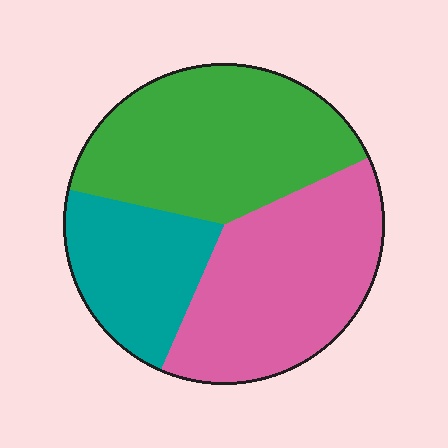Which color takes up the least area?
Teal, at roughly 20%.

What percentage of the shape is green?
Green takes up about two fifths (2/5) of the shape.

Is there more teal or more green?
Green.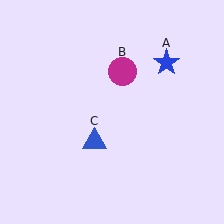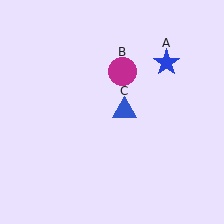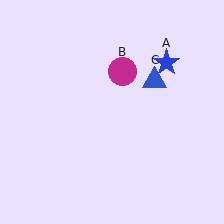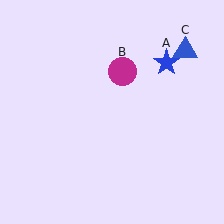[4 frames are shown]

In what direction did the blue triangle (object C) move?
The blue triangle (object C) moved up and to the right.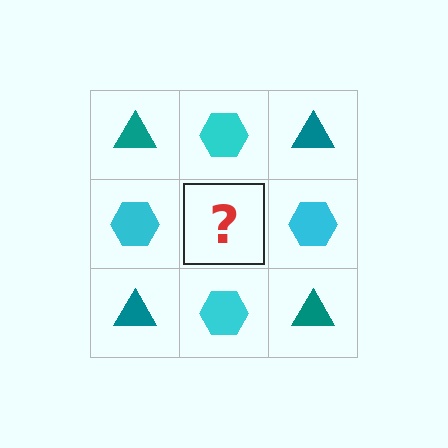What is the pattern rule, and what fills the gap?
The rule is that it alternates teal triangle and cyan hexagon in a checkerboard pattern. The gap should be filled with a teal triangle.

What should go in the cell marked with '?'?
The missing cell should contain a teal triangle.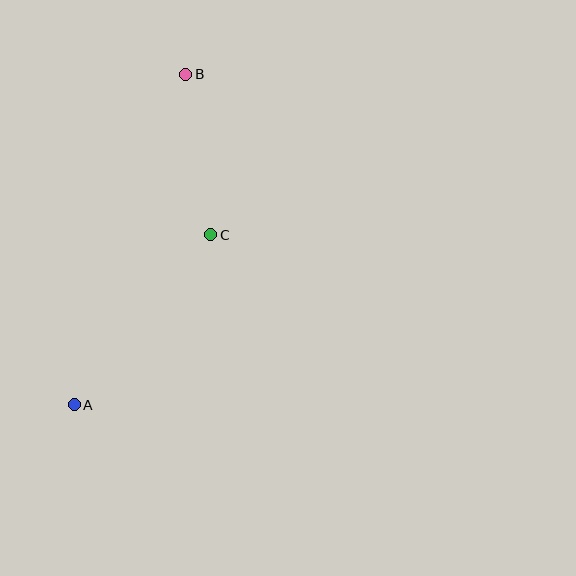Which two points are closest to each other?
Points B and C are closest to each other.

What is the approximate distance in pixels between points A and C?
The distance between A and C is approximately 218 pixels.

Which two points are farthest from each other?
Points A and B are farthest from each other.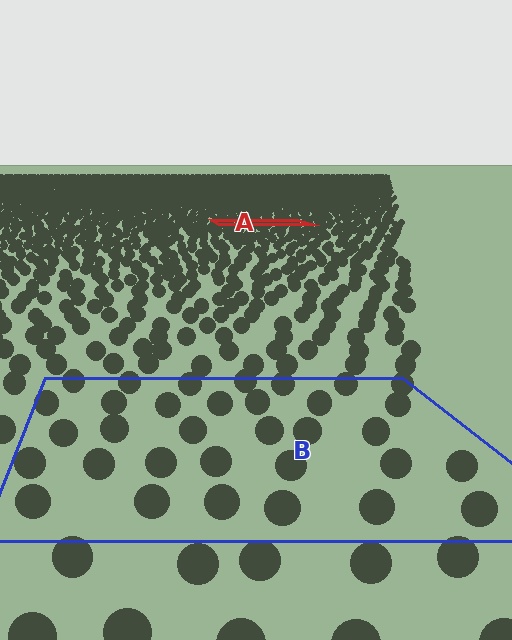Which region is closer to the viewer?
Region B is closer. The texture elements there are larger and more spread out.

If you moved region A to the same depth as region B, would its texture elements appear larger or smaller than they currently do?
They would appear larger. At a closer depth, the same texture elements are projected at a bigger on-screen size.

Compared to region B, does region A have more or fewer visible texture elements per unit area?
Region A has more texture elements per unit area — they are packed more densely because it is farther away.